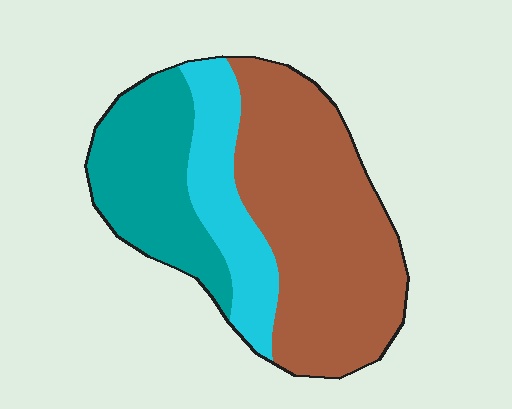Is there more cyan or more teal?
Teal.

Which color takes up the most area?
Brown, at roughly 55%.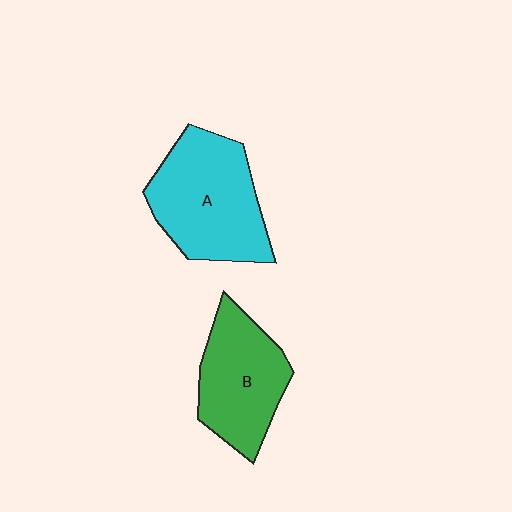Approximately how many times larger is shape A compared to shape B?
Approximately 1.2 times.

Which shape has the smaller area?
Shape B (green).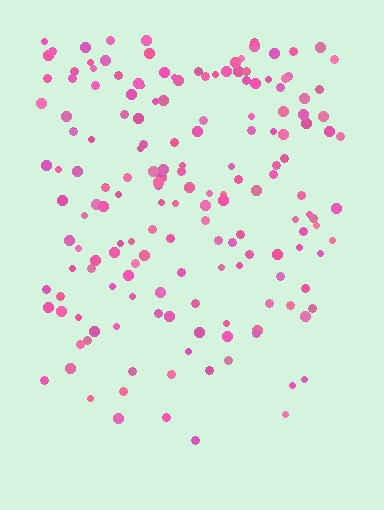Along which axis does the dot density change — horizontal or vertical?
Vertical.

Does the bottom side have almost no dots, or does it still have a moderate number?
Still a moderate number, just noticeably fewer than the top.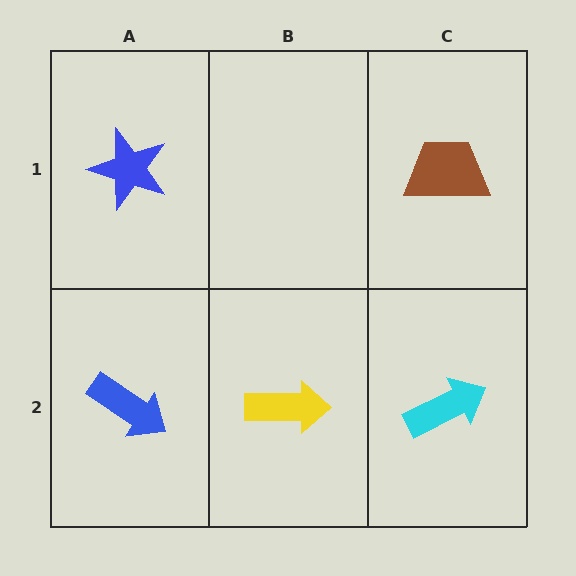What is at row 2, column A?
A blue arrow.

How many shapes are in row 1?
2 shapes.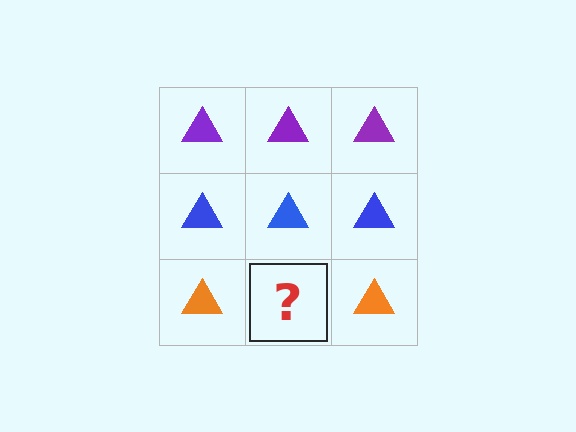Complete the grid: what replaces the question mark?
The question mark should be replaced with an orange triangle.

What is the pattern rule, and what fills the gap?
The rule is that each row has a consistent color. The gap should be filled with an orange triangle.